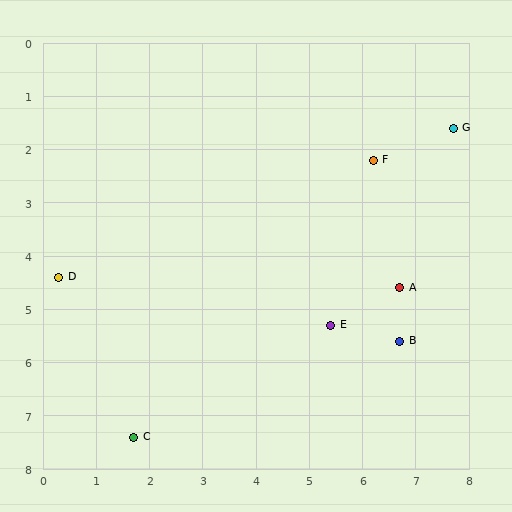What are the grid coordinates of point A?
Point A is at approximately (6.7, 4.6).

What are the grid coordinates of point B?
Point B is at approximately (6.7, 5.6).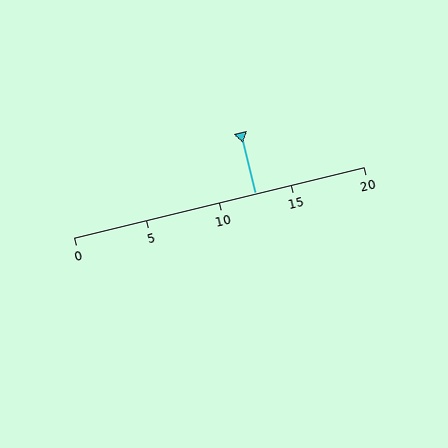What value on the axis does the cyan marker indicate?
The marker indicates approximately 12.5.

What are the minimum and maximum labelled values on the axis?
The axis runs from 0 to 20.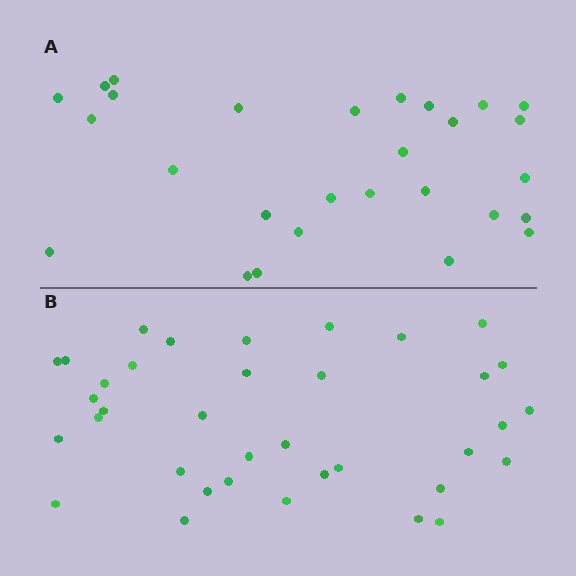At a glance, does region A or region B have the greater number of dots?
Region B (the bottom region) has more dots.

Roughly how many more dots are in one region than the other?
Region B has roughly 8 or so more dots than region A.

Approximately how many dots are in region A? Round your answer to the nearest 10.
About 30 dots. (The exact count is 28, which rounds to 30.)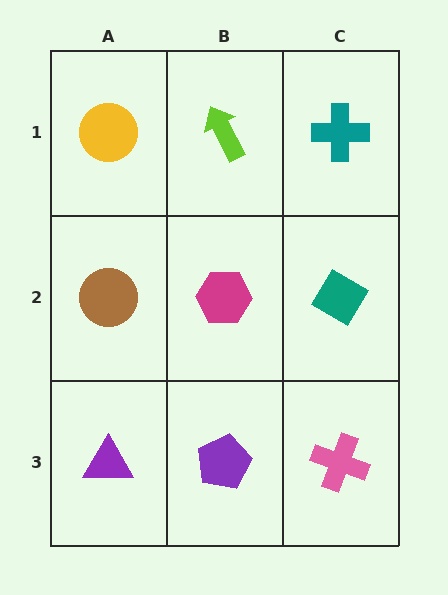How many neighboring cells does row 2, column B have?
4.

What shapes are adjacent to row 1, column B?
A magenta hexagon (row 2, column B), a yellow circle (row 1, column A), a teal cross (row 1, column C).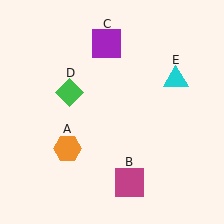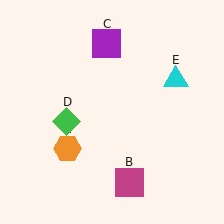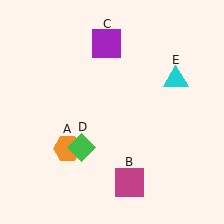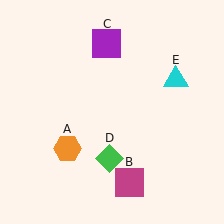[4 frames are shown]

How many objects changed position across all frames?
1 object changed position: green diamond (object D).